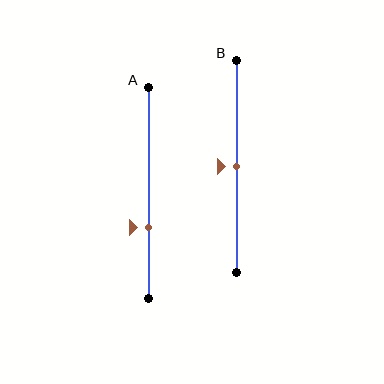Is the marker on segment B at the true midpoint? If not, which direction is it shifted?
Yes, the marker on segment B is at the true midpoint.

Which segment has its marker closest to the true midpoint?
Segment B has its marker closest to the true midpoint.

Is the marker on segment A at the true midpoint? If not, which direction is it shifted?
No, the marker on segment A is shifted downward by about 16% of the segment length.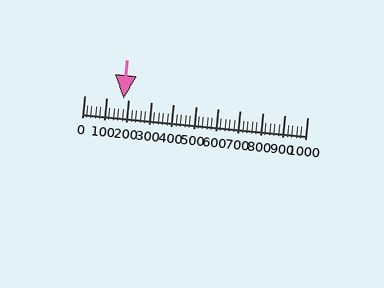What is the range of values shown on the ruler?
The ruler shows values from 0 to 1000.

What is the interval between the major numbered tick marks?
The major tick marks are spaced 100 units apart.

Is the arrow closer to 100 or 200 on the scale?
The arrow is closer to 200.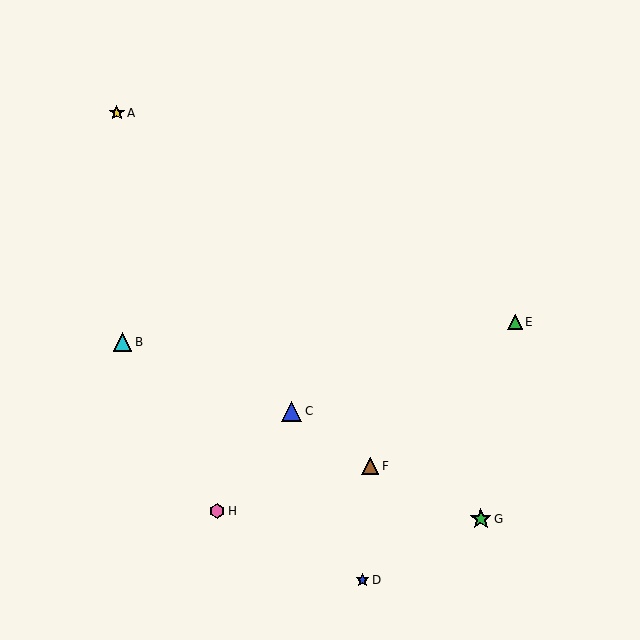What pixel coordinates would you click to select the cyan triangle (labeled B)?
Click at (123, 342) to select the cyan triangle B.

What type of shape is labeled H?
Shape H is a pink hexagon.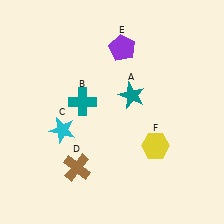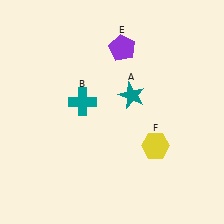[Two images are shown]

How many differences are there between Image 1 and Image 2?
There are 2 differences between the two images.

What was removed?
The cyan star (C), the brown cross (D) were removed in Image 2.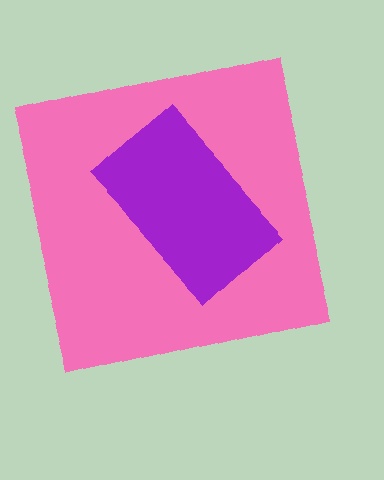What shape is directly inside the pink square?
The purple rectangle.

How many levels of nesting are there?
2.